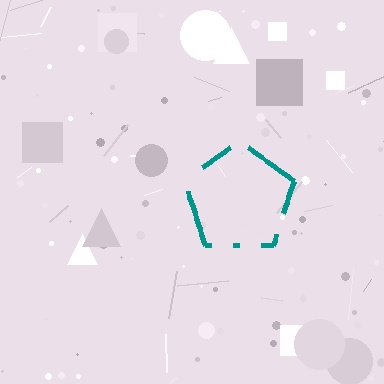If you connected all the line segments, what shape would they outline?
They would outline a pentagon.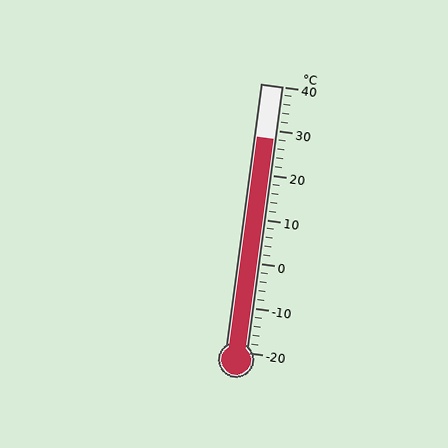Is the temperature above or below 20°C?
The temperature is above 20°C.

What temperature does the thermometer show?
The thermometer shows approximately 28°C.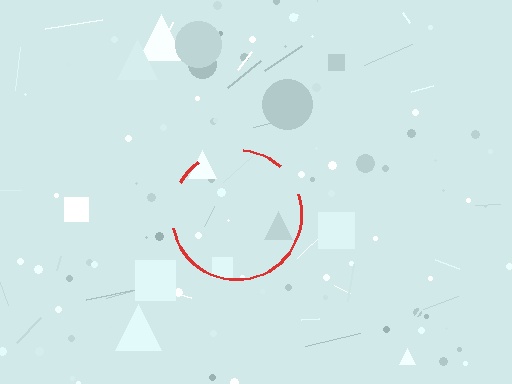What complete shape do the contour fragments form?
The contour fragments form a circle.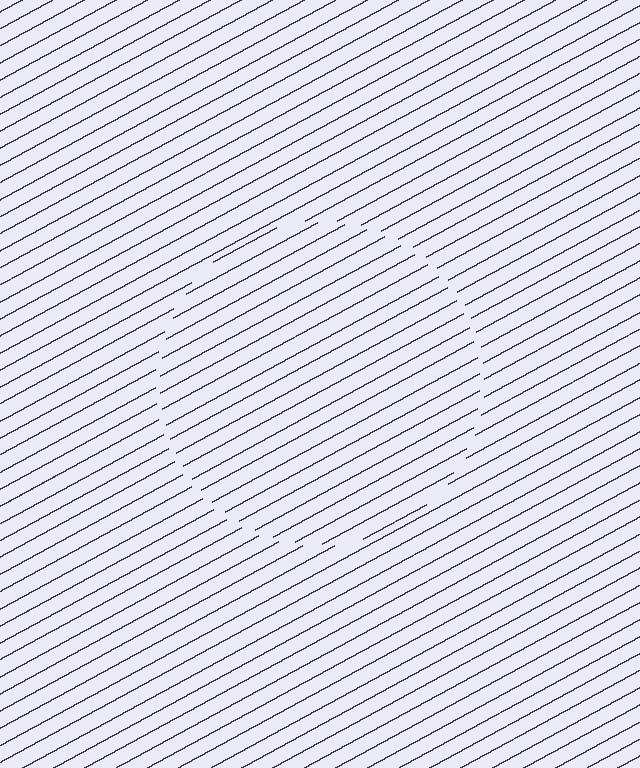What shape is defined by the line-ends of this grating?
An illusory circle. The interior of the shape contains the same grating, shifted by half a period — the contour is defined by the phase discontinuity where line-ends from the inner and outer gratings abut.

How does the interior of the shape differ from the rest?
The interior of the shape contains the same grating, shifted by half a period — the contour is defined by the phase discontinuity where line-ends from the inner and outer gratings abut.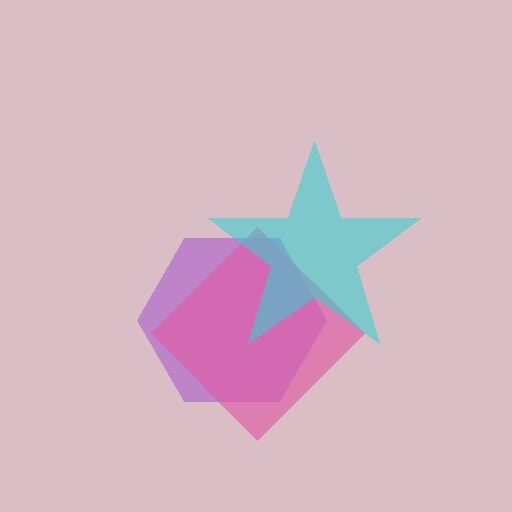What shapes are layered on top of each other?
The layered shapes are: a purple hexagon, a pink diamond, a cyan star.